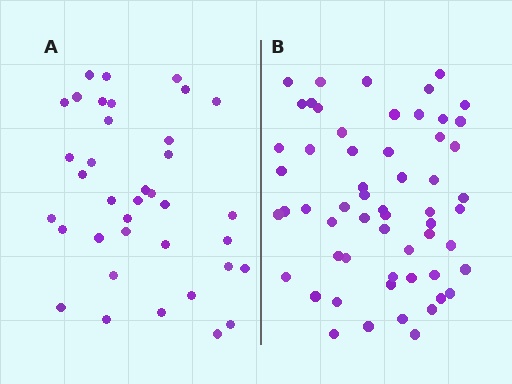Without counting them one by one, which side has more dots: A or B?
Region B (the right region) has more dots.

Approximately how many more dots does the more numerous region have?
Region B has approximately 20 more dots than region A.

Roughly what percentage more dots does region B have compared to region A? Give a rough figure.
About 55% more.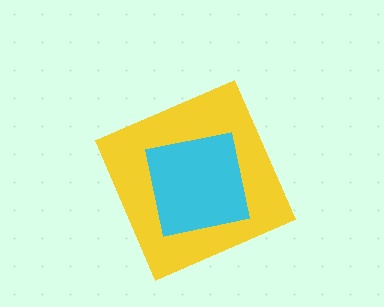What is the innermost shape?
The cyan square.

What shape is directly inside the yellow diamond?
The cyan square.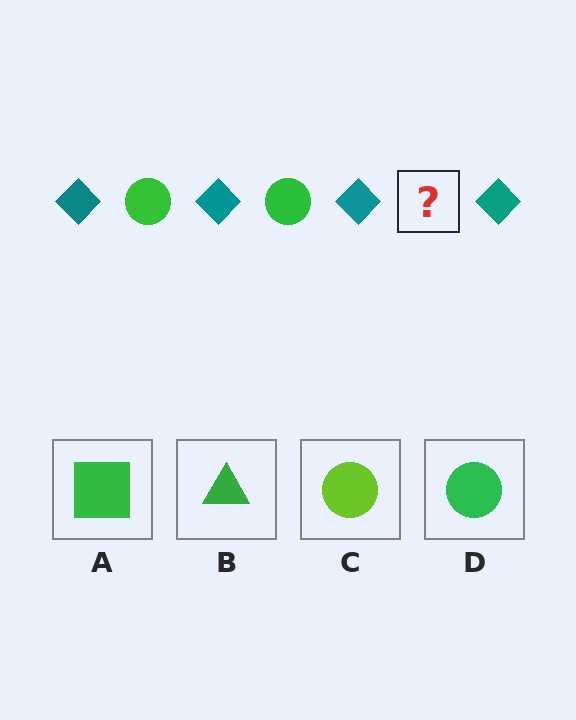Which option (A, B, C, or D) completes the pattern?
D.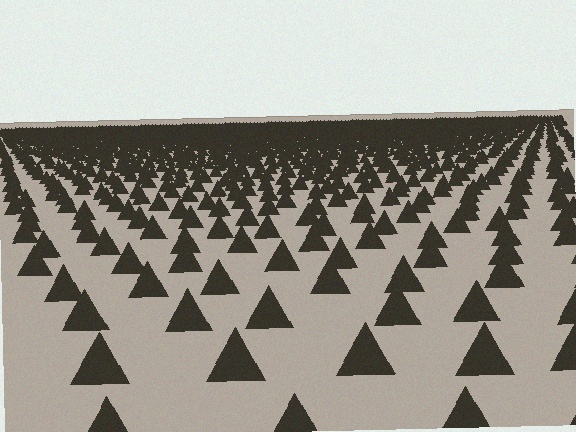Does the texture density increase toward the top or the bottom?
Density increases toward the top.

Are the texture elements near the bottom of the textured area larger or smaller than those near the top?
Larger. Near the bottom, elements are closer to the viewer and appear at a bigger on-screen size.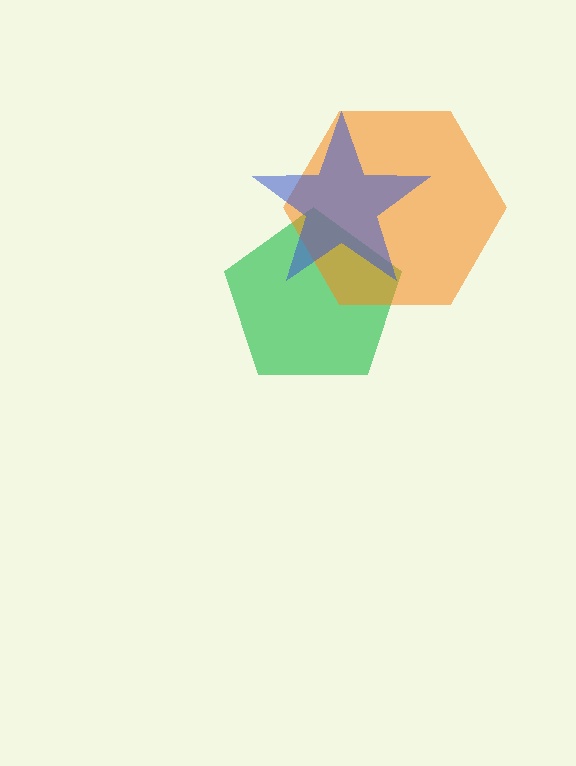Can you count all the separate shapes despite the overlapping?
Yes, there are 3 separate shapes.